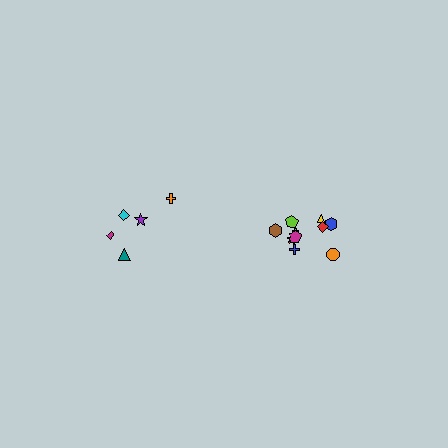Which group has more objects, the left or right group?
The right group.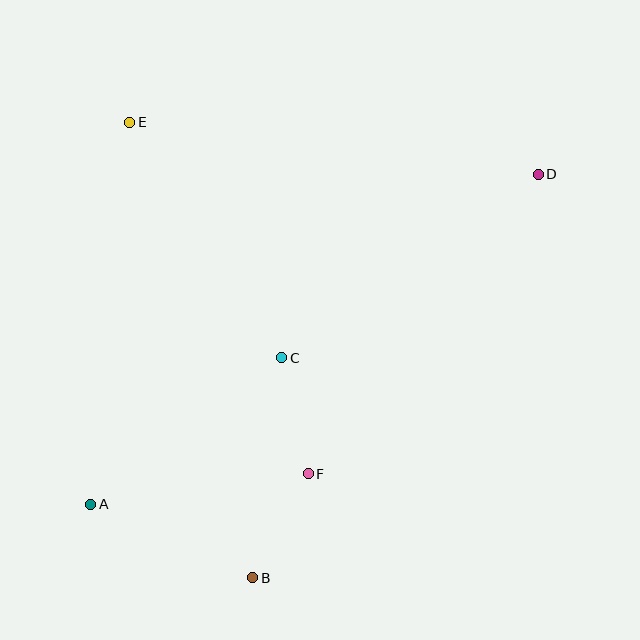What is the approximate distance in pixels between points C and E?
The distance between C and E is approximately 280 pixels.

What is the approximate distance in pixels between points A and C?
The distance between A and C is approximately 241 pixels.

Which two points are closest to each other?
Points B and F are closest to each other.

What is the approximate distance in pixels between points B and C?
The distance between B and C is approximately 222 pixels.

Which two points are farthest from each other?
Points A and D are farthest from each other.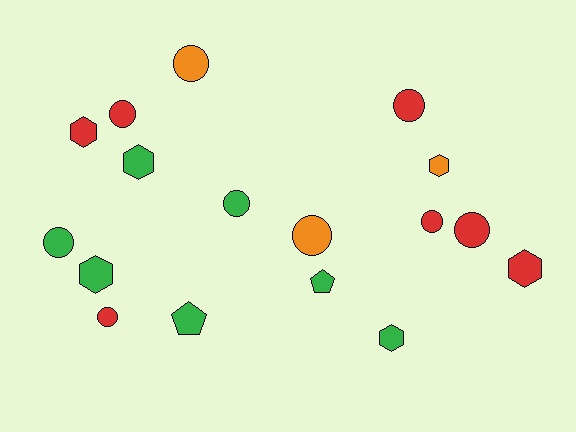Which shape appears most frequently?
Circle, with 9 objects.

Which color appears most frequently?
Green, with 7 objects.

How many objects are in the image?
There are 17 objects.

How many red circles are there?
There are 5 red circles.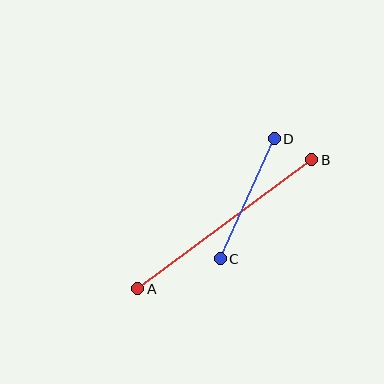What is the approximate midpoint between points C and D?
The midpoint is at approximately (247, 199) pixels.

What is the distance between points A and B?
The distance is approximately 216 pixels.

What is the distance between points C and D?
The distance is approximately 131 pixels.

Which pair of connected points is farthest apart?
Points A and B are farthest apart.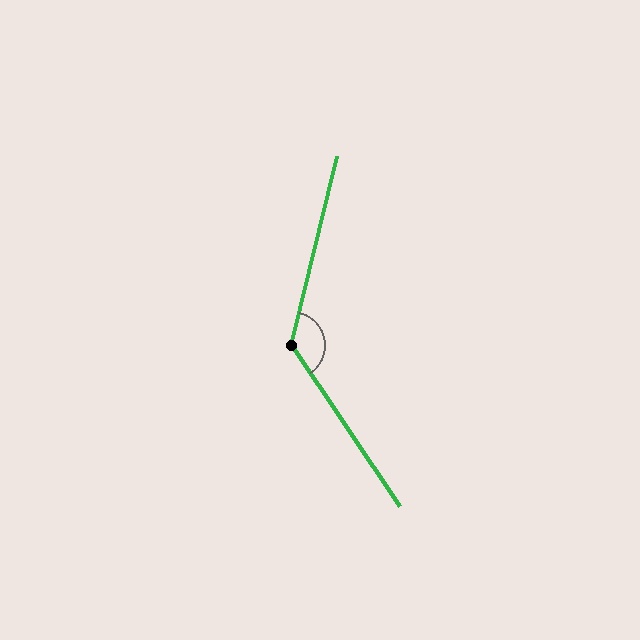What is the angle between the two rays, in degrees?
Approximately 132 degrees.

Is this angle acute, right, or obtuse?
It is obtuse.